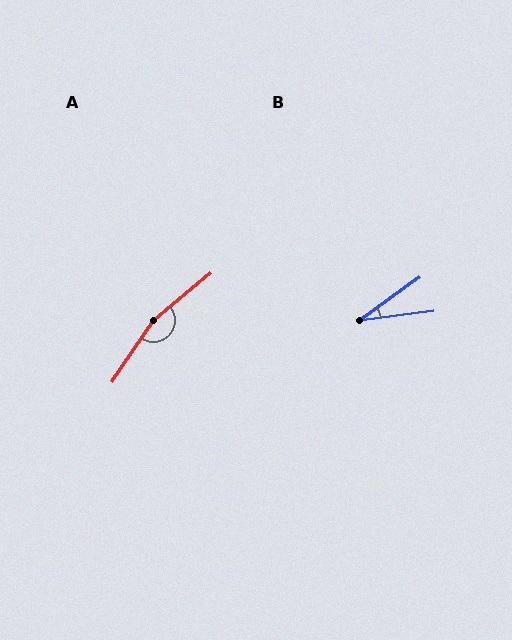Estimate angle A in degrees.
Approximately 163 degrees.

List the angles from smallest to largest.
B (28°), A (163°).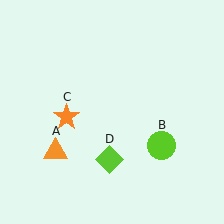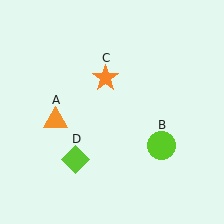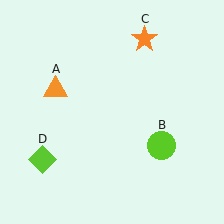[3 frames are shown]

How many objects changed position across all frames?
3 objects changed position: orange triangle (object A), orange star (object C), lime diamond (object D).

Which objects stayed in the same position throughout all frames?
Lime circle (object B) remained stationary.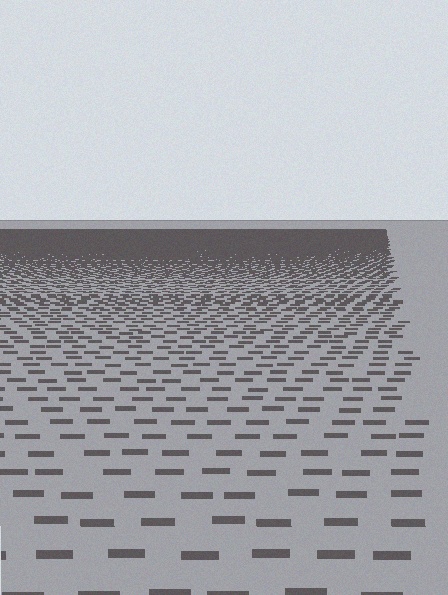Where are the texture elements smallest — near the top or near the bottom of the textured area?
Near the top.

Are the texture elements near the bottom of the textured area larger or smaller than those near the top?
Larger. Near the bottom, elements are closer to the viewer and appear at a bigger on-screen size.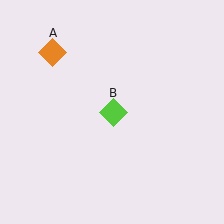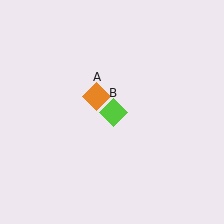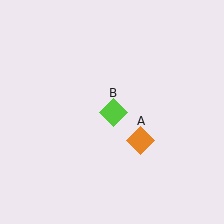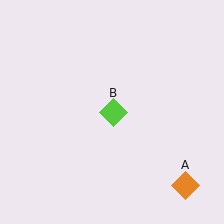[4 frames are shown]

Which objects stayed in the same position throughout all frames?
Lime diamond (object B) remained stationary.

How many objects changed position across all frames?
1 object changed position: orange diamond (object A).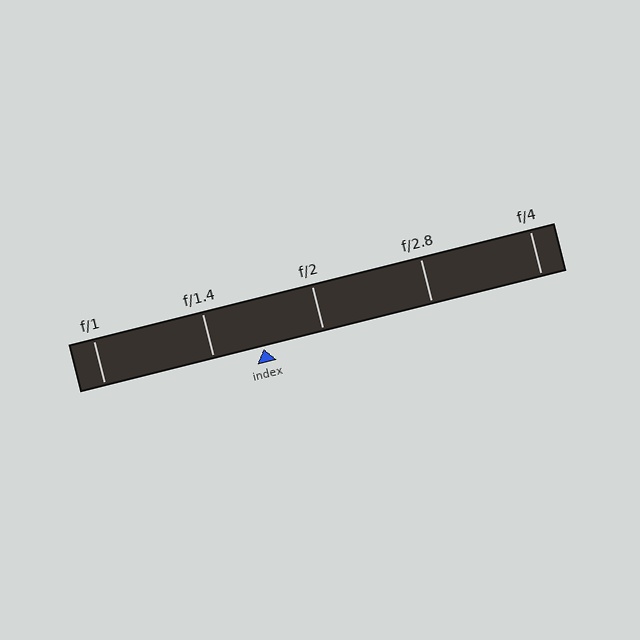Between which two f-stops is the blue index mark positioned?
The index mark is between f/1.4 and f/2.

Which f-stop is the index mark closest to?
The index mark is closest to f/1.4.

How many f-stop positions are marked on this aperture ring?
There are 5 f-stop positions marked.